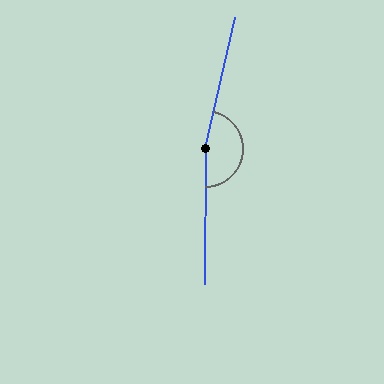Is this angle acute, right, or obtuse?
It is obtuse.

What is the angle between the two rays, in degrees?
Approximately 167 degrees.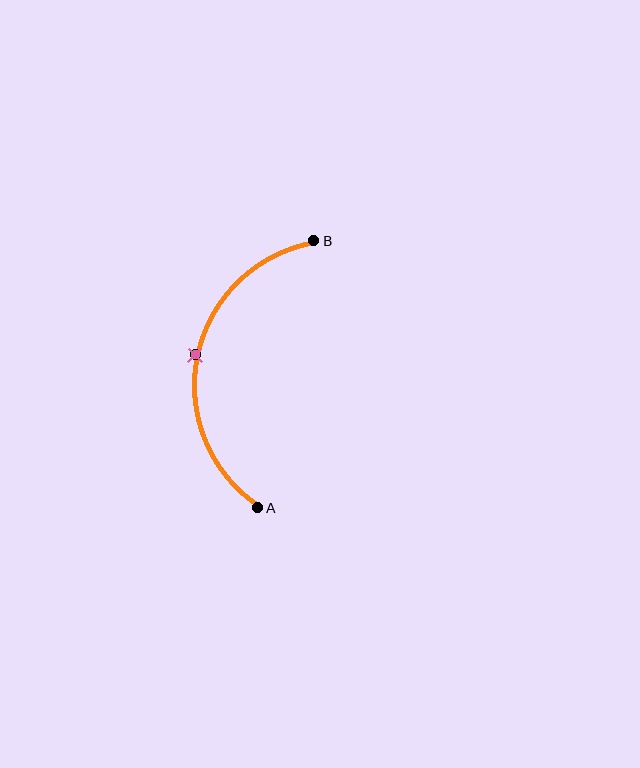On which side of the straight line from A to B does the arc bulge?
The arc bulges to the left of the straight line connecting A and B.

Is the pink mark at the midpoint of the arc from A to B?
Yes. The pink mark lies on the arc at equal arc-length from both A and B — it is the arc midpoint.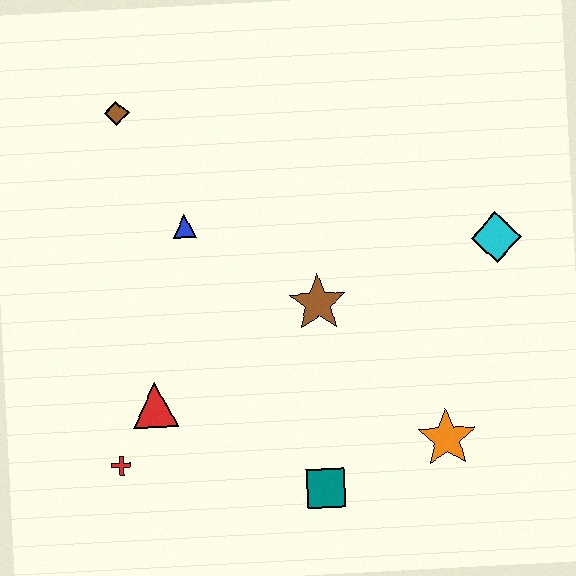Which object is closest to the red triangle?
The red cross is closest to the red triangle.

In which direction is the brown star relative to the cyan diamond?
The brown star is to the left of the cyan diamond.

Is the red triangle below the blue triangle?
Yes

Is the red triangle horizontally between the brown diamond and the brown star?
Yes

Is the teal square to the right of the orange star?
No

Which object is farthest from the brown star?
The brown diamond is farthest from the brown star.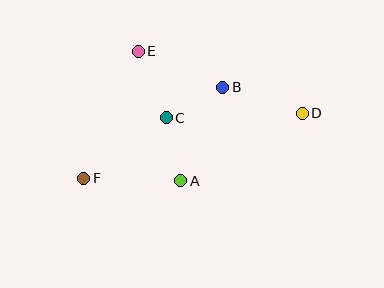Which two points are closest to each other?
Points B and C are closest to each other.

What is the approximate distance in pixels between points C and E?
The distance between C and E is approximately 72 pixels.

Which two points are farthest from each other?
Points D and F are farthest from each other.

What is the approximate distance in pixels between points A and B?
The distance between A and B is approximately 103 pixels.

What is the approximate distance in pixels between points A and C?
The distance between A and C is approximately 65 pixels.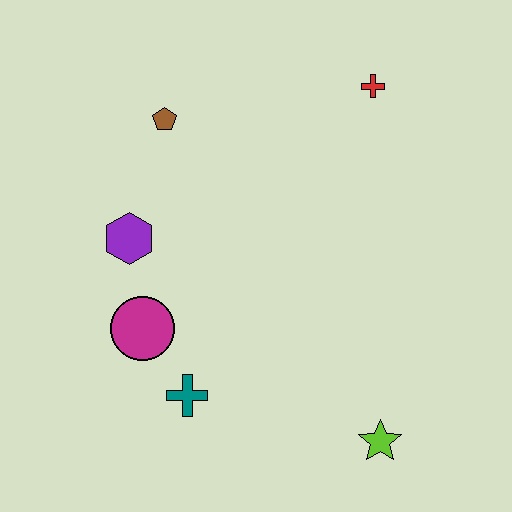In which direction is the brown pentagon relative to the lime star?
The brown pentagon is above the lime star.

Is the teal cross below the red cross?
Yes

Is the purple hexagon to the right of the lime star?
No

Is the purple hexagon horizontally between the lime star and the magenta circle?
No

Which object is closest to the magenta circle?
The teal cross is closest to the magenta circle.